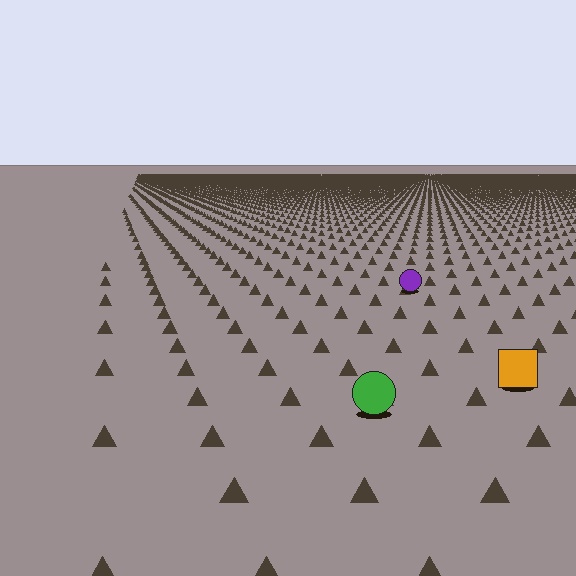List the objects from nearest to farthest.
From nearest to farthest: the green circle, the orange square, the purple circle.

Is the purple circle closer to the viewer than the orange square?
No. The orange square is closer — you can tell from the texture gradient: the ground texture is coarser near it.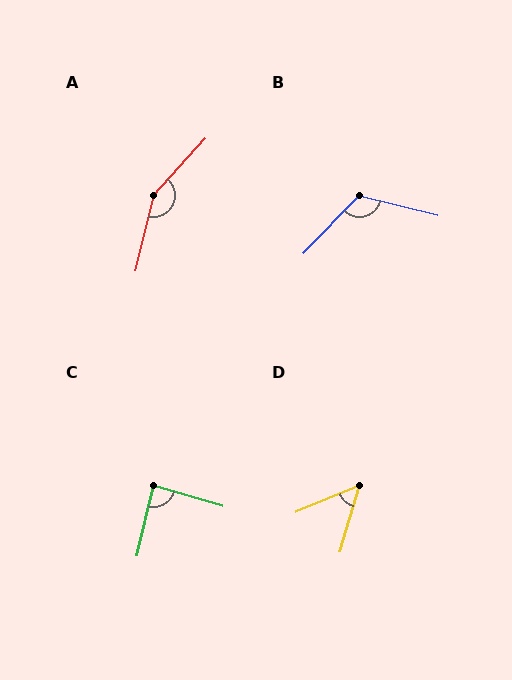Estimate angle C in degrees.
Approximately 87 degrees.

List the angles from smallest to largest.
D (51°), C (87°), B (120°), A (152°).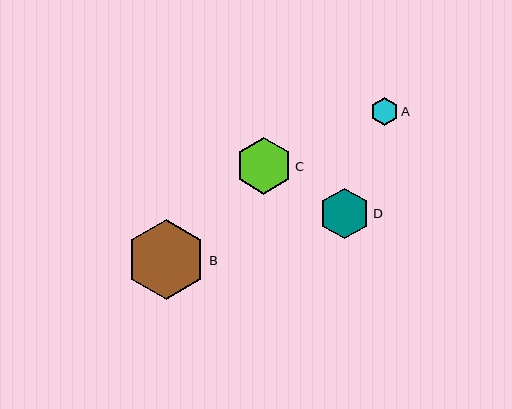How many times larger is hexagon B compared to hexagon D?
Hexagon B is approximately 1.6 times the size of hexagon D.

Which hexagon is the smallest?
Hexagon A is the smallest with a size of approximately 28 pixels.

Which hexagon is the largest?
Hexagon B is the largest with a size of approximately 80 pixels.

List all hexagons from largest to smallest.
From largest to smallest: B, C, D, A.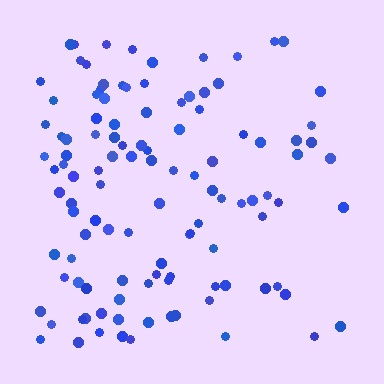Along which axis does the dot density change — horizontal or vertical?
Horizontal.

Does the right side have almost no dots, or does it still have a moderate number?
Still a moderate number, just noticeably fewer than the left.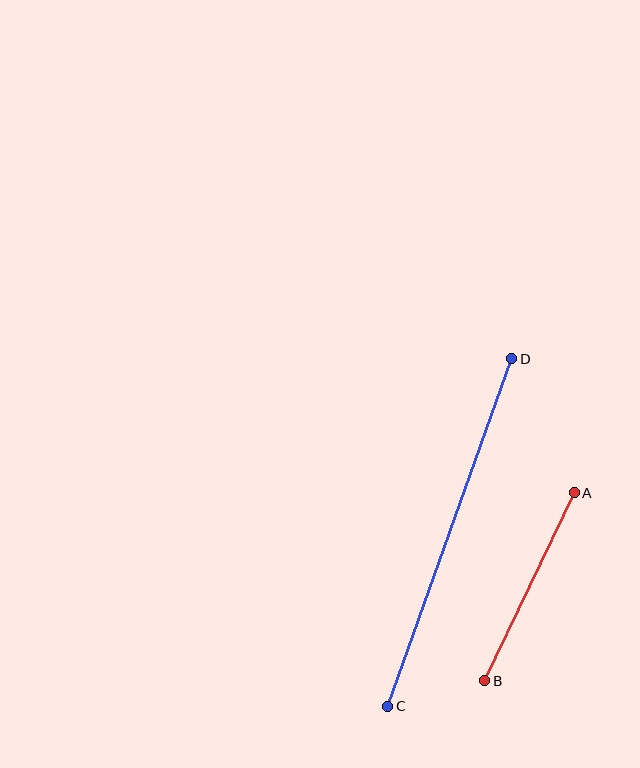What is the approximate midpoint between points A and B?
The midpoint is at approximately (529, 587) pixels.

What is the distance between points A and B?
The distance is approximately 208 pixels.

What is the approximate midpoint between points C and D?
The midpoint is at approximately (450, 532) pixels.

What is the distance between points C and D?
The distance is approximately 369 pixels.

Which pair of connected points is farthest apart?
Points C and D are farthest apart.